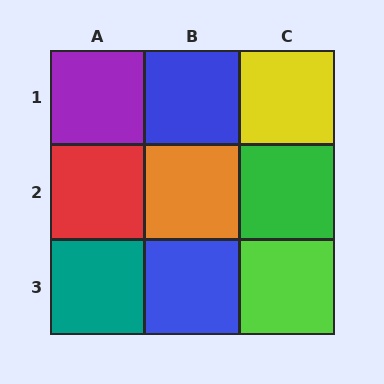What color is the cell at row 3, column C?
Lime.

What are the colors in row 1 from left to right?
Purple, blue, yellow.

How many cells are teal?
1 cell is teal.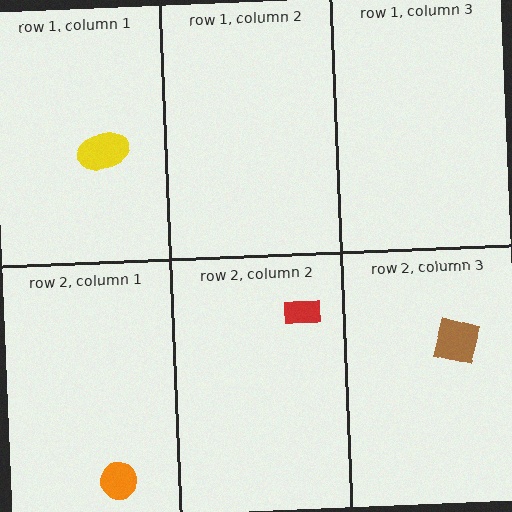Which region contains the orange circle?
The row 2, column 1 region.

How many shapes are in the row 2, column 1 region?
1.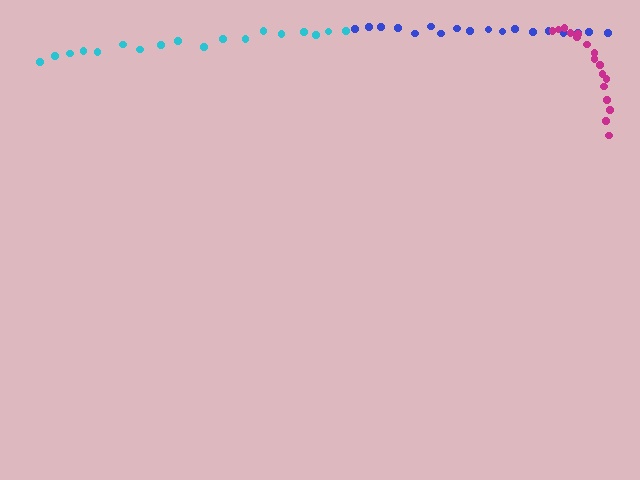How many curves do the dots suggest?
There are 3 distinct paths.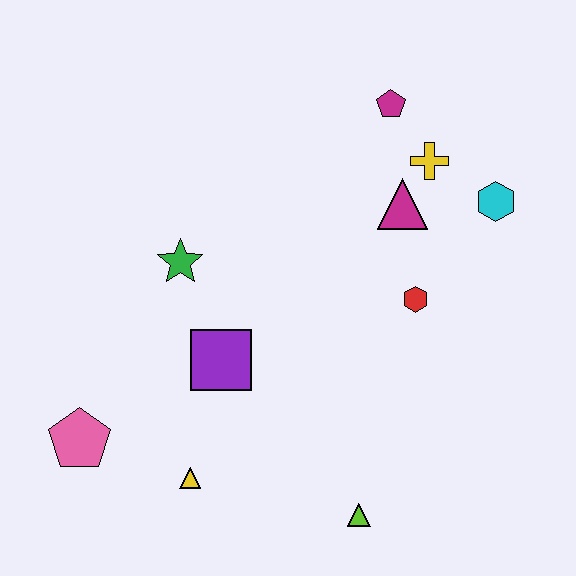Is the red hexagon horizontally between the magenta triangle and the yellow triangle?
No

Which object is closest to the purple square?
The green star is closest to the purple square.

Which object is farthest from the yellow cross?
The pink pentagon is farthest from the yellow cross.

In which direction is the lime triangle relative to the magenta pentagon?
The lime triangle is below the magenta pentagon.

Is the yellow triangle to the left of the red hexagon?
Yes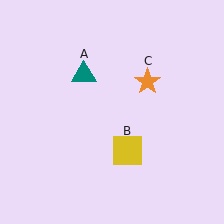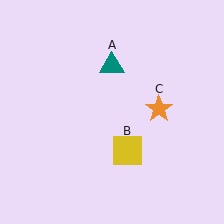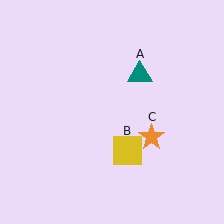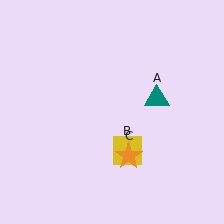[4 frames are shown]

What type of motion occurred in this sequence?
The teal triangle (object A), orange star (object C) rotated clockwise around the center of the scene.